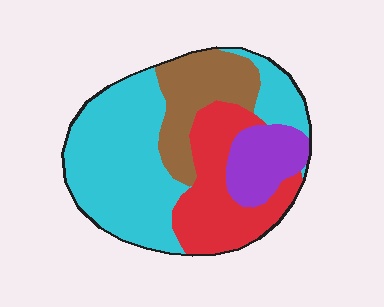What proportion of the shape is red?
Red covers around 25% of the shape.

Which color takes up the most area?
Cyan, at roughly 45%.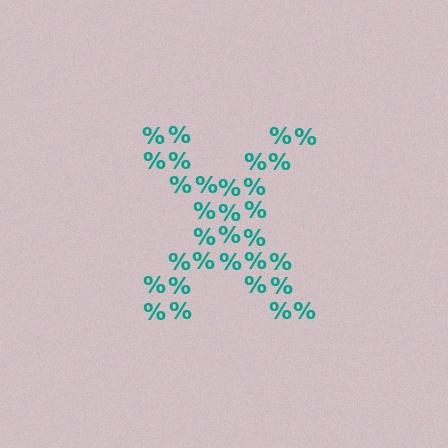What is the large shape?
The large shape is the letter X.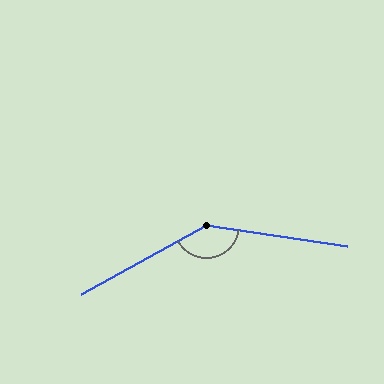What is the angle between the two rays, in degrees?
Approximately 143 degrees.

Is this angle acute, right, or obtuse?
It is obtuse.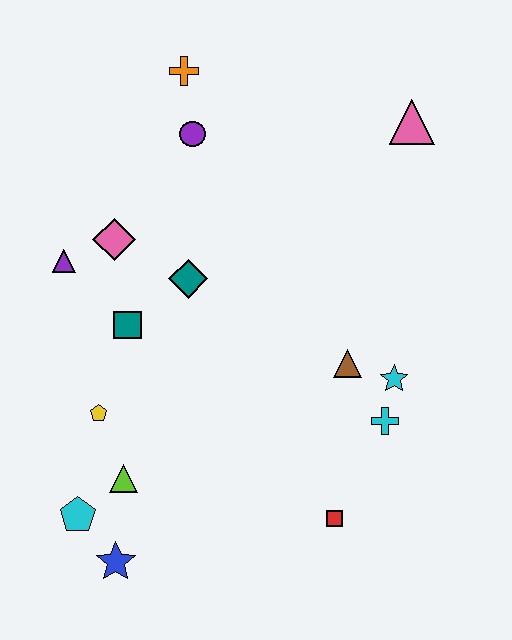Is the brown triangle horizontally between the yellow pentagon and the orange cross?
No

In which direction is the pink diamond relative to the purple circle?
The pink diamond is below the purple circle.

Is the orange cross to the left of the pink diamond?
No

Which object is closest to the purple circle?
The orange cross is closest to the purple circle.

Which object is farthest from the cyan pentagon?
The pink triangle is farthest from the cyan pentagon.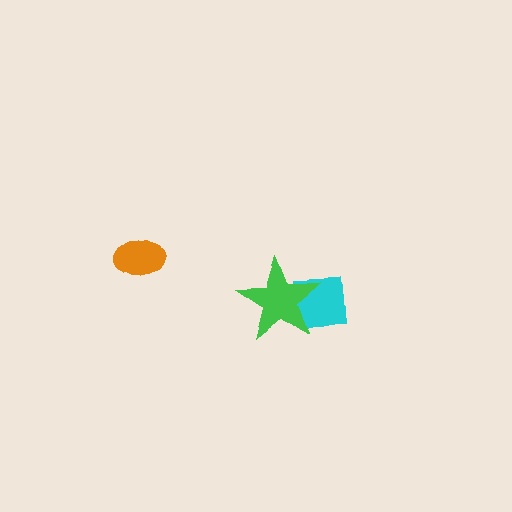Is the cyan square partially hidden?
Yes, it is partially covered by another shape.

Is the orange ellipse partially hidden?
No, no other shape covers it.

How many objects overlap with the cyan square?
1 object overlaps with the cyan square.